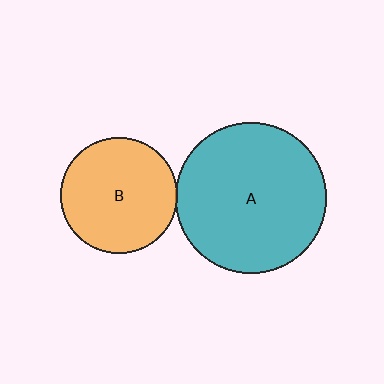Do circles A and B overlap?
Yes.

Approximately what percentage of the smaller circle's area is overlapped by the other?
Approximately 5%.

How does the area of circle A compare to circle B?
Approximately 1.7 times.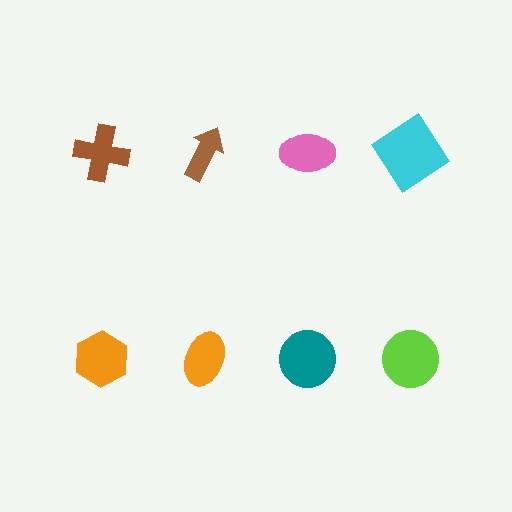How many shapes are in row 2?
4 shapes.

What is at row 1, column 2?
A brown arrow.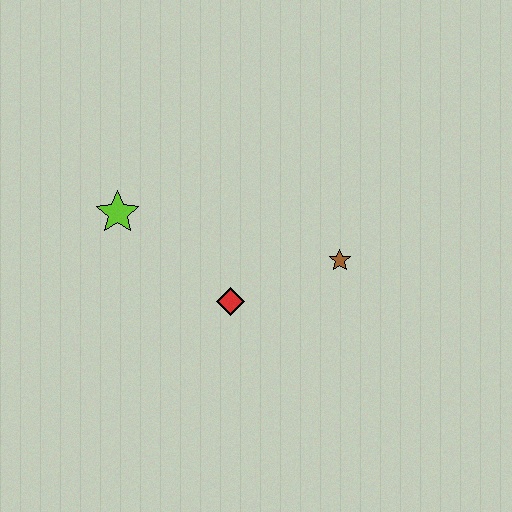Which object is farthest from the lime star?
The brown star is farthest from the lime star.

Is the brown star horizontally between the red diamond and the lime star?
No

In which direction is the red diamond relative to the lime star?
The red diamond is to the right of the lime star.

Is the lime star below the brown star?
No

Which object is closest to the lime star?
The red diamond is closest to the lime star.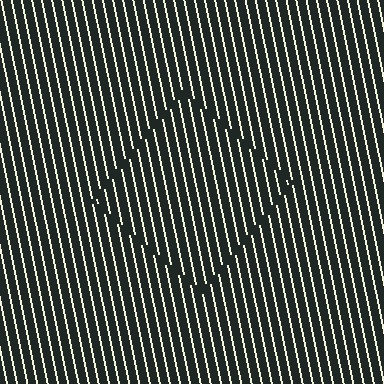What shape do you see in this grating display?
An illusory square. The interior of the shape contains the same grating, shifted by half a period — the contour is defined by the phase discontinuity where line-ends from the inner and outer gratings abut.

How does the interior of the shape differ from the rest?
The interior of the shape contains the same grating, shifted by half a period — the contour is defined by the phase discontinuity where line-ends from the inner and outer gratings abut.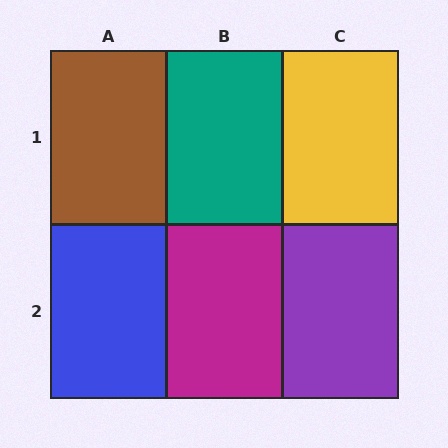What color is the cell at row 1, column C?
Yellow.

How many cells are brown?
1 cell is brown.